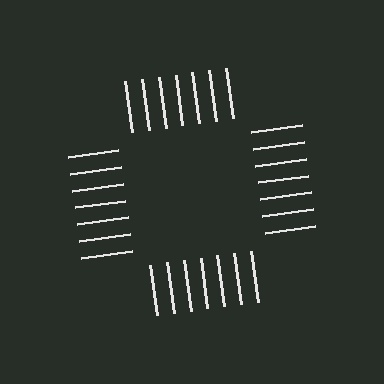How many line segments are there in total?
28 — 7 along each of the 4 edges.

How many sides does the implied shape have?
4 sides — the line-ends trace a square.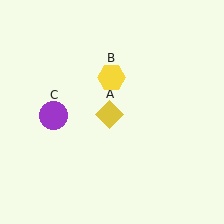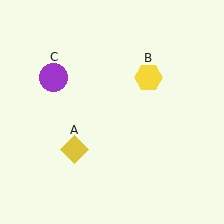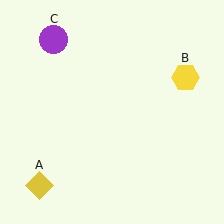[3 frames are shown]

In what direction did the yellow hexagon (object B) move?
The yellow hexagon (object B) moved right.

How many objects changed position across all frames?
3 objects changed position: yellow diamond (object A), yellow hexagon (object B), purple circle (object C).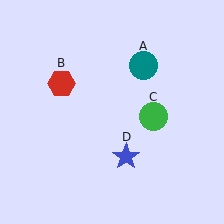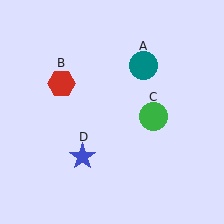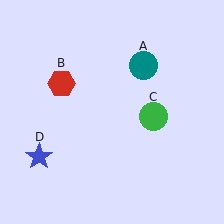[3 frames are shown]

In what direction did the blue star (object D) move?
The blue star (object D) moved left.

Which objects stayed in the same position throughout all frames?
Teal circle (object A) and red hexagon (object B) and green circle (object C) remained stationary.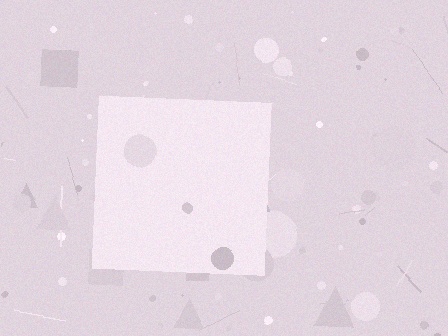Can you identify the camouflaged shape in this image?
The camouflaged shape is a square.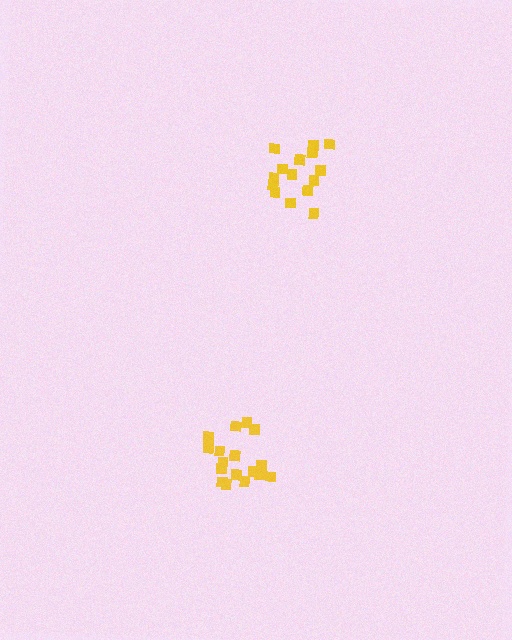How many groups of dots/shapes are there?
There are 2 groups.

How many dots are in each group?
Group 1: 17 dots, Group 2: 15 dots (32 total).